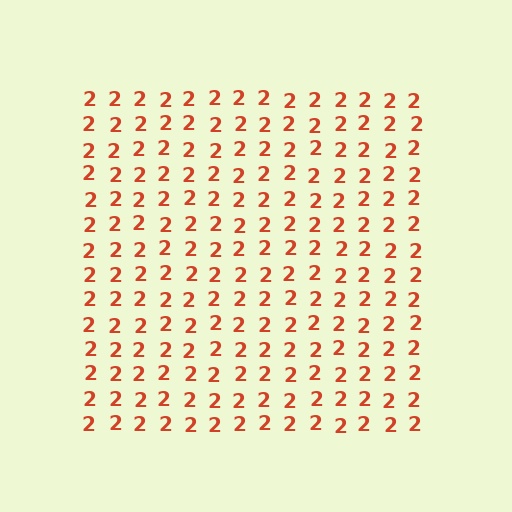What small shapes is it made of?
It is made of small digit 2's.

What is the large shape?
The large shape is a square.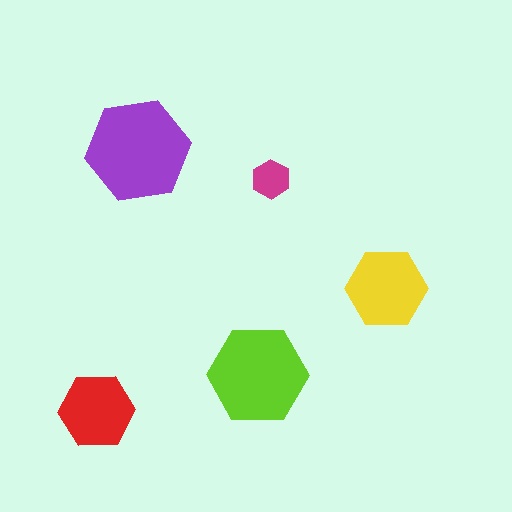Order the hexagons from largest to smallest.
the purple one, the lime one, the yellow one, the red one, the magenta one.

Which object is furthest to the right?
The yellow hexagon is rightmost.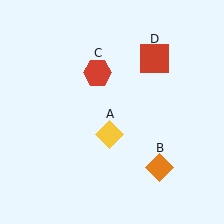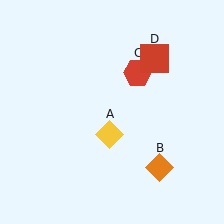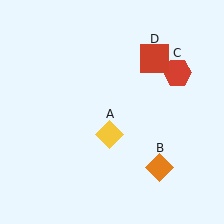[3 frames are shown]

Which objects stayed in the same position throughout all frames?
Yellow diamond (object A) and orange diamond (object B) and red square (object D) remained stationary.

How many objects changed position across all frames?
1 object changed position: red hexagon (object C).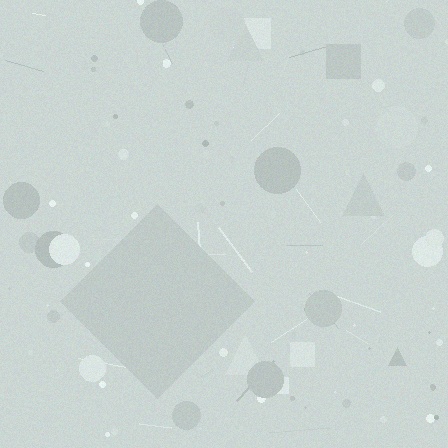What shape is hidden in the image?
A diamond is hidden in the image.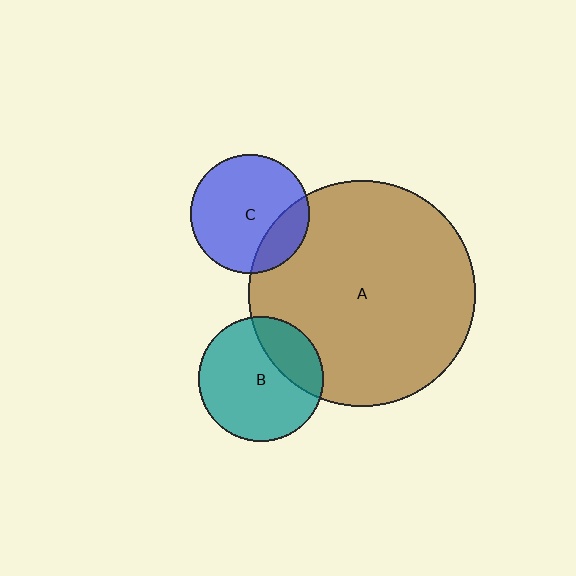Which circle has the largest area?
Circle A (brown).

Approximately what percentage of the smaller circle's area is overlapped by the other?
Approximately 25%.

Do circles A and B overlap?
Yes.